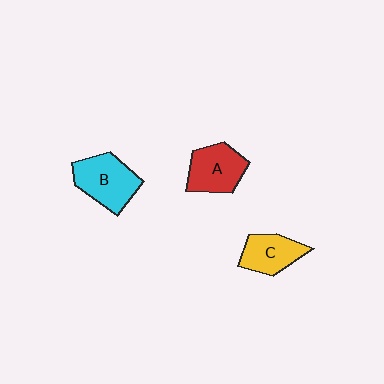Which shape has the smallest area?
Shape C (yellow).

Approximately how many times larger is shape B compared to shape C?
Approximately 1.3 times.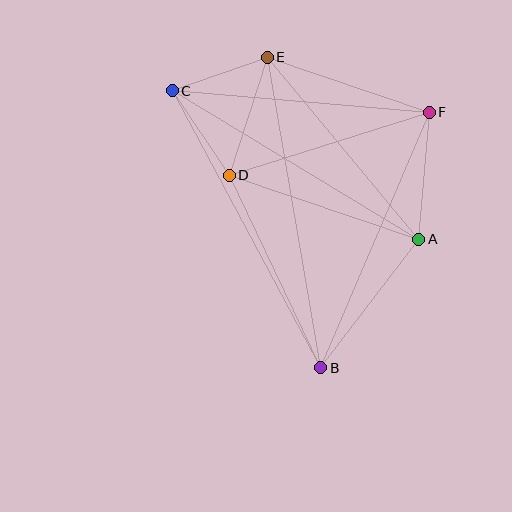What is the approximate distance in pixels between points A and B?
The distance between A and B is approximately 162 pixels.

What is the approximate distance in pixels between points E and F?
The distance between E and F is approximately 171 pixels.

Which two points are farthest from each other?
Points B and E are farthest from each other.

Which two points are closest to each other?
Points C and E are closest to each other.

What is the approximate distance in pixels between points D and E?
The distance between D and E is approximately 124 pixels.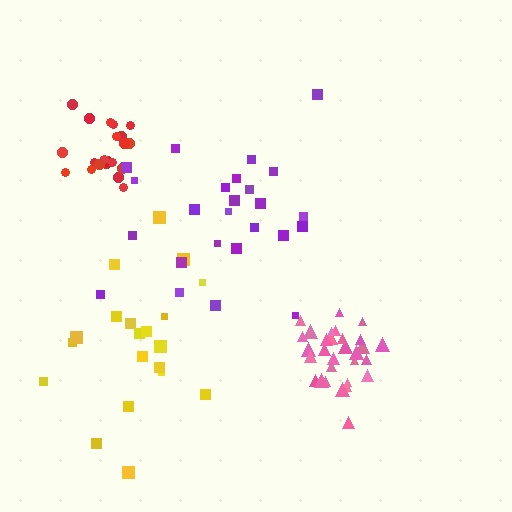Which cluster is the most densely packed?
Pink.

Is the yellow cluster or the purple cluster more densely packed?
Yellow.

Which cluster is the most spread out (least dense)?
Purple.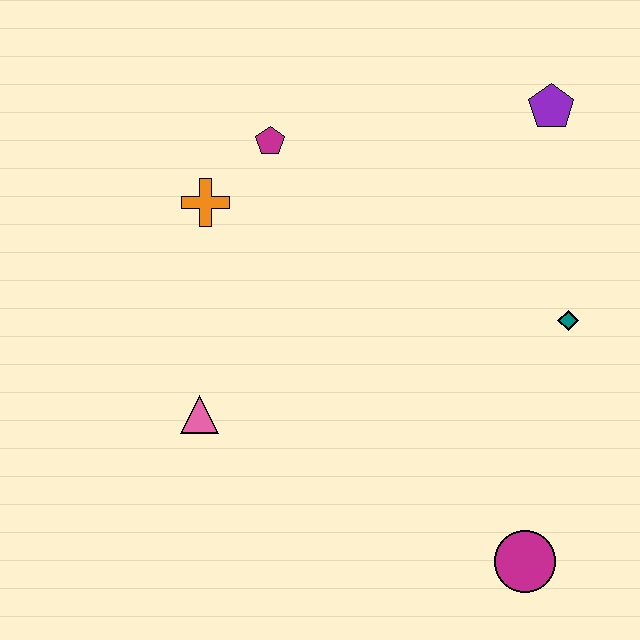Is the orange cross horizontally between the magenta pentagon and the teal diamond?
No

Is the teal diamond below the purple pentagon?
Yes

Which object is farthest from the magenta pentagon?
The magenta circle is farthest from the magenta pentagon.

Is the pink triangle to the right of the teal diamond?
No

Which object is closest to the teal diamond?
The purple pentagon is closest to the teal diamond.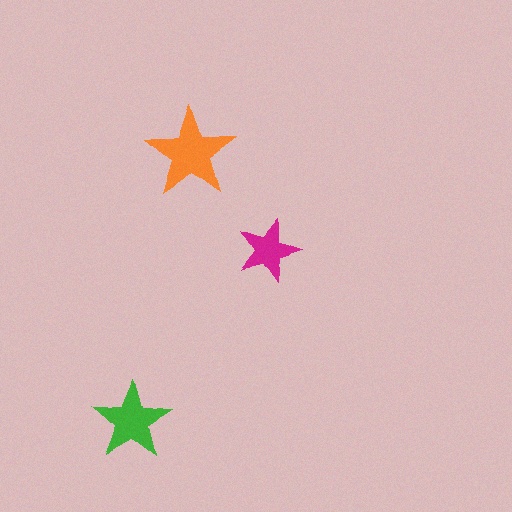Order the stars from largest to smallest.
the orange one, the green one, the magenta one.